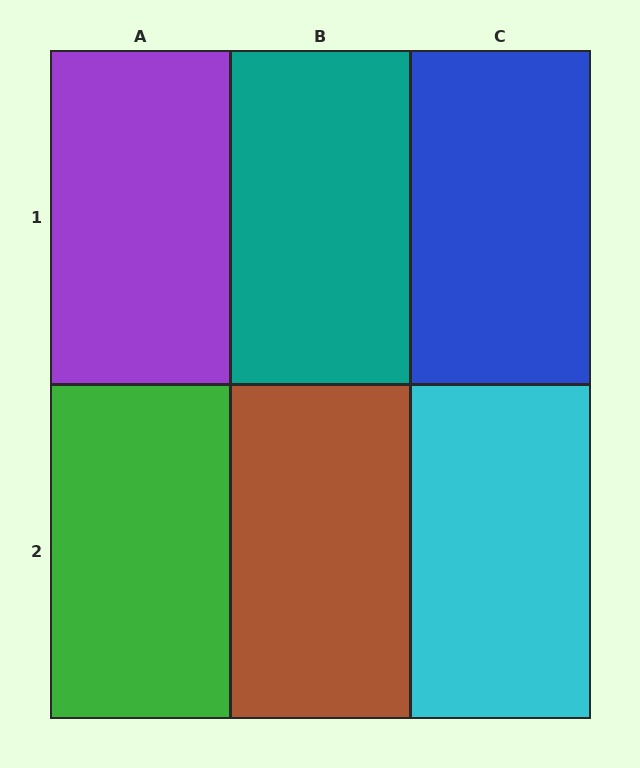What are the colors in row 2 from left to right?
Green, brown, cyan.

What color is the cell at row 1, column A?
Purple.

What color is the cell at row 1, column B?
Teal.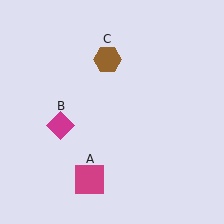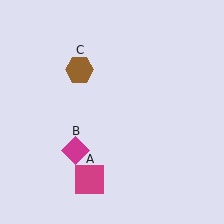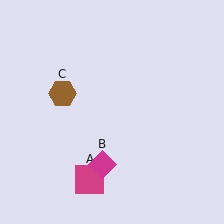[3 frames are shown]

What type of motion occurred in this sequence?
The magenta diamond (object B), brown hexagon (object C) rotated counterclockwise around the center of the scene.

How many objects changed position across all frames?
2 objects changed position: magenta diamond (object B), brown hexagon (object C).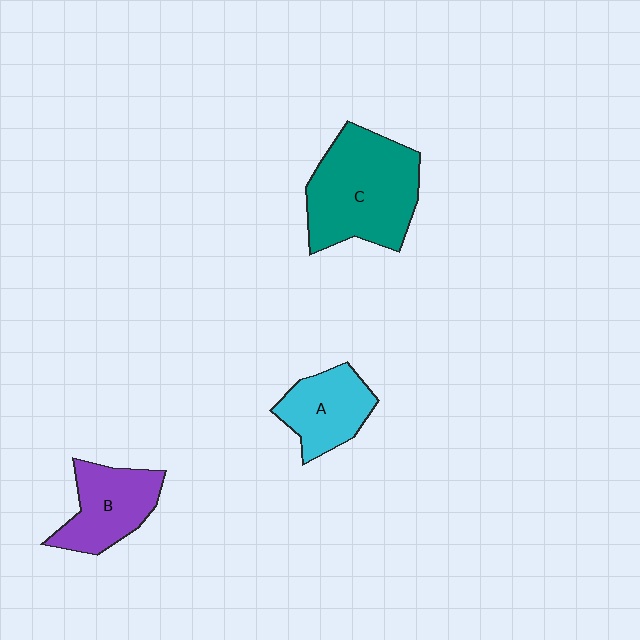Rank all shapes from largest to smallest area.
From largest to smallest: C (teal), B (purple), A (cyan).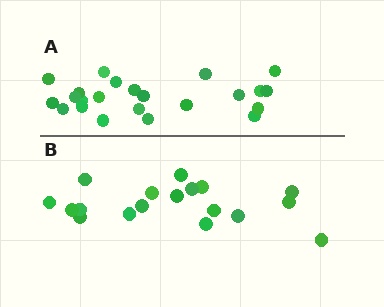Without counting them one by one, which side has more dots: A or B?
Region A (the top region) has more dots.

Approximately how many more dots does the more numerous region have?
Region A has about 5 more dots than region B.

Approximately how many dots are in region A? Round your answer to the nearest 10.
About 20 dots. (The exact count is 23, which rounds to 20.)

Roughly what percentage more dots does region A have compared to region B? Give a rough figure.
About 30% more.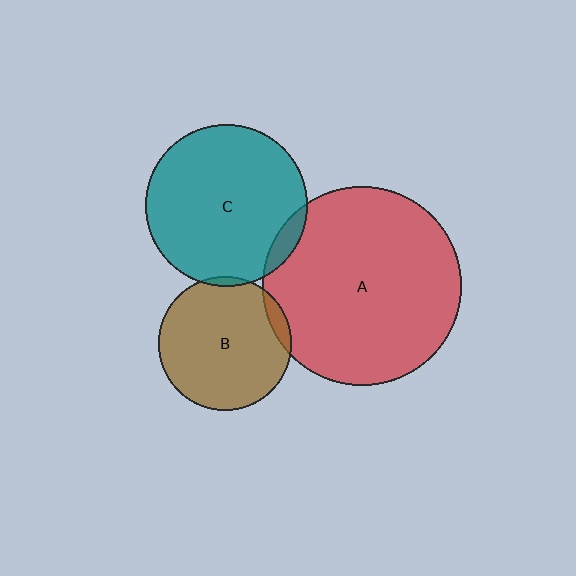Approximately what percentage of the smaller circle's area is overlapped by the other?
Approximately 5%.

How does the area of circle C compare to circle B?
Approximately 1.5 times.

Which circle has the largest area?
Circle A (red).